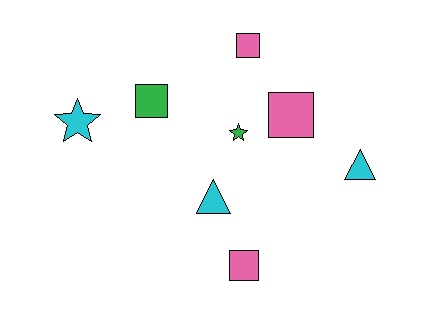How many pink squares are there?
There are 3 pink squares.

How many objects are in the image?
There are 8 objects.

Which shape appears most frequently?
Square, with 4 objects.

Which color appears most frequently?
Cyan, with 3 objects.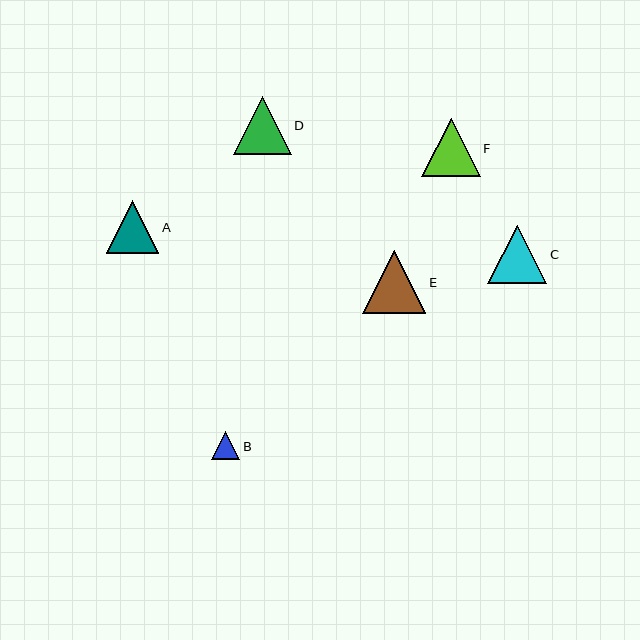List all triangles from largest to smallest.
From largest to smallest: E, C, F, D, A, B.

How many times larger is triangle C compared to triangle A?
Triangle C is approximately 1.1 times the size of triangle A.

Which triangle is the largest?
Triangle E is the largest with a size of approximately 63 pixels.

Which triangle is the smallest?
Triangle B is the smallest with a size of approximately 28 pixels.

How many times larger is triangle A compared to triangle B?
Triangle A is approximately 1.9 times the size of triangle B.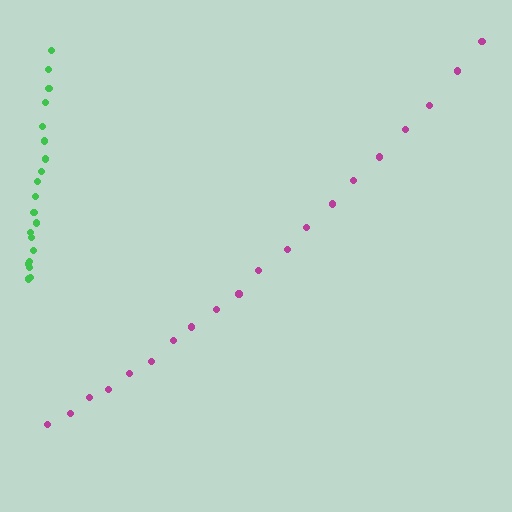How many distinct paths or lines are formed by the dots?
There are 2 distinct paths.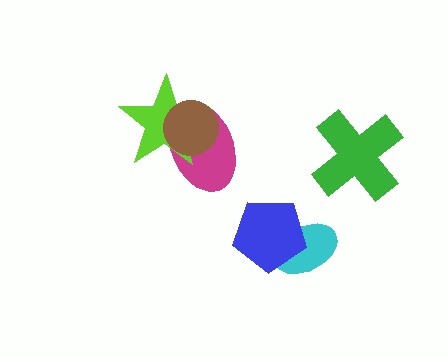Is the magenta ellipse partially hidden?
Yes, it is partially covered by another shape.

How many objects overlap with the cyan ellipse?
1 object overlaps with the cyan ellipse.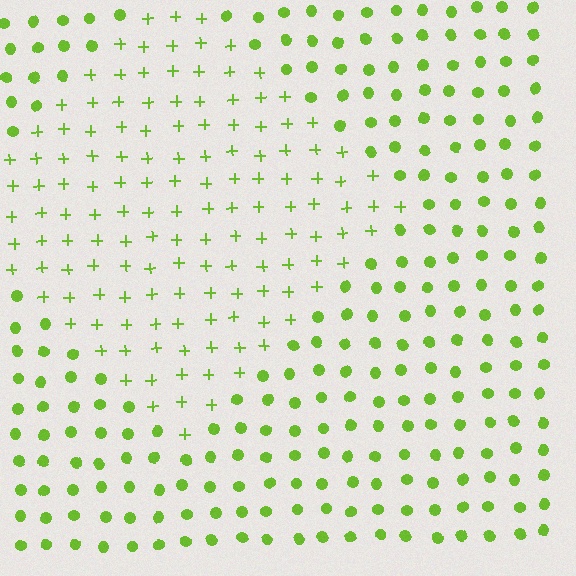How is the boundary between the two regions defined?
The boundary is defined by a change in element shape: plus signs inside vs. circles outside. All elements share the same color and spacing.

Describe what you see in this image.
The image is filled with small lime elements arranged in a uniform grid. A diamond-shaped region contains plus signs, while the surrounding area contains circles. The boundary is defined purely by the change in element shape.